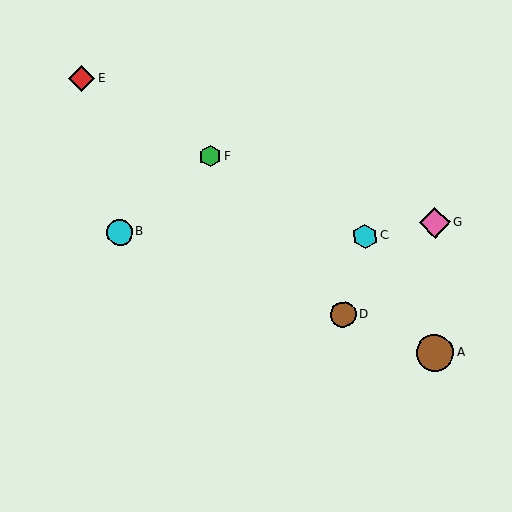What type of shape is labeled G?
Shape G is a pink diamond.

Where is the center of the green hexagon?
The center of the green hexagon is at (210, 156).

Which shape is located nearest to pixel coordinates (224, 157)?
The green hexagon (labeled F) at (210, 156) is nearest to that location.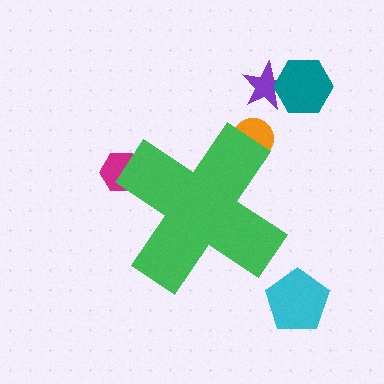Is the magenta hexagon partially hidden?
Yes, the magenta hexagon is partially hidden behind the green cross.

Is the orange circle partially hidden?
Yes, the orange circle is partially hidden behind the green cross.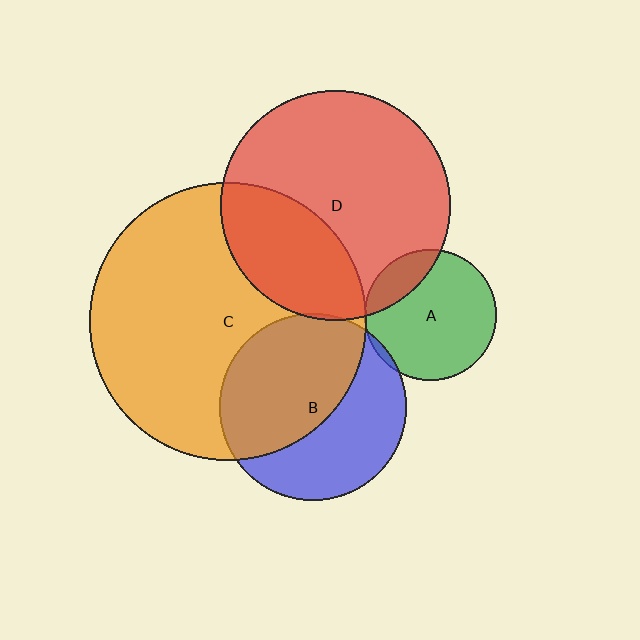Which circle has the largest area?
Circle C (orange).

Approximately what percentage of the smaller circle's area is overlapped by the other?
Approximately 5%.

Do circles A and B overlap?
Yes.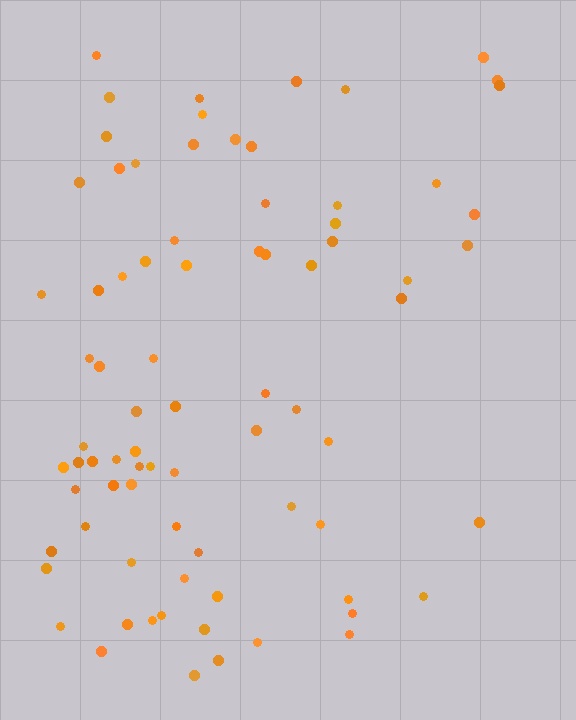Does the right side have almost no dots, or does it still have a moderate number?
Still a moderate number, just noticeably fewer than the left.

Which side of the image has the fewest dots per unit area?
The right.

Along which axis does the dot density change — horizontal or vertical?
Horizontal.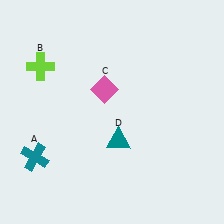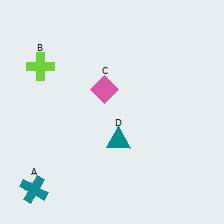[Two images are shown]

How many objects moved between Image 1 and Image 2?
1 object moved between the two images.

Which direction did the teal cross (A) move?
The teal cross (A) moved down.